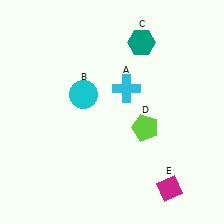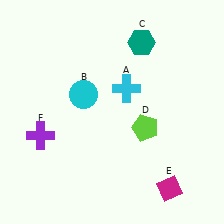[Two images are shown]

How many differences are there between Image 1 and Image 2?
There is 1 difference between the two images.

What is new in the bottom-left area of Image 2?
A purple cross (F) was added in the bottom-left area of Image 2.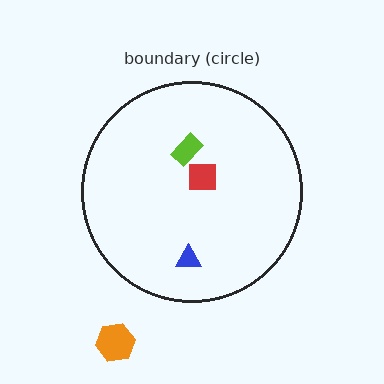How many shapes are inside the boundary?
3 inside, 1 outside.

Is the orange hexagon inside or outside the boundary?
Outside.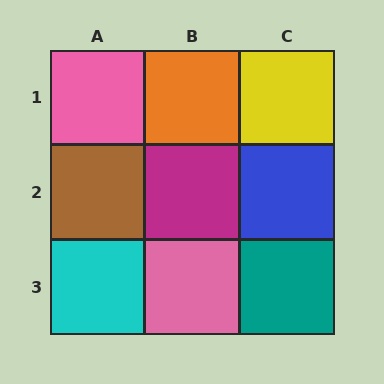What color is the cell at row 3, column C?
Teal.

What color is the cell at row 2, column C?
Blue.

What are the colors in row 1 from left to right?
Pink, orange, yellow.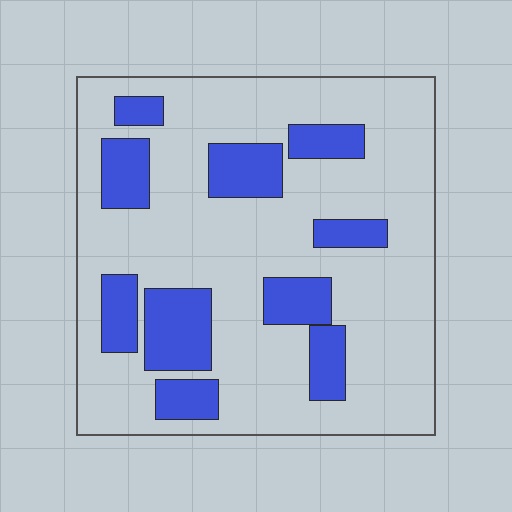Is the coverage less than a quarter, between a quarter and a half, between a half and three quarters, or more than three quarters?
Less than a quarter.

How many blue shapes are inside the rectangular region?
10.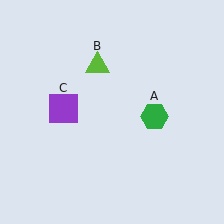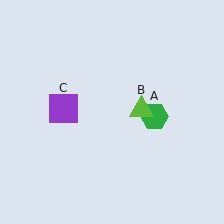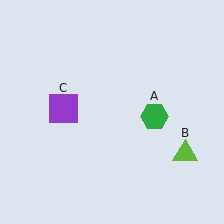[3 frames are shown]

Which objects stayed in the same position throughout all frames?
Green hexagon (object A) and purple square (object C) remained stationary.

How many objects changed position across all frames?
1 object changed position: lime triangle (object B).